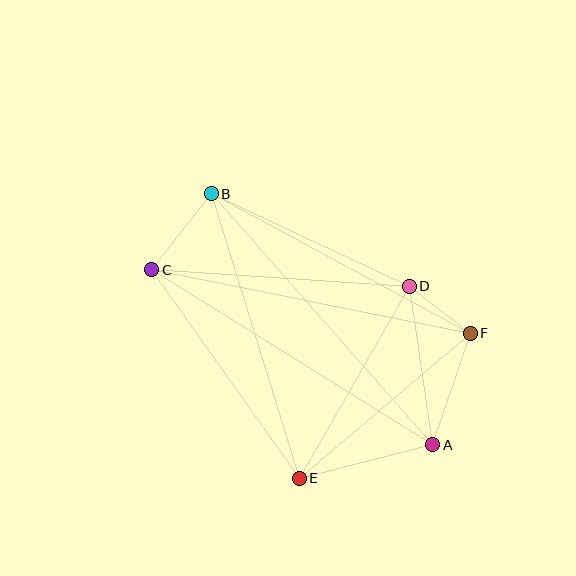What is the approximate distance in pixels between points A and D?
The distance between A and D is approximately 160 pixels.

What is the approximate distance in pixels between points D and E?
The distance between D and E is approximately 221 pixels.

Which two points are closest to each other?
Points D and F are closest to each other.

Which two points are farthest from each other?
Points A and B are farthest from each other.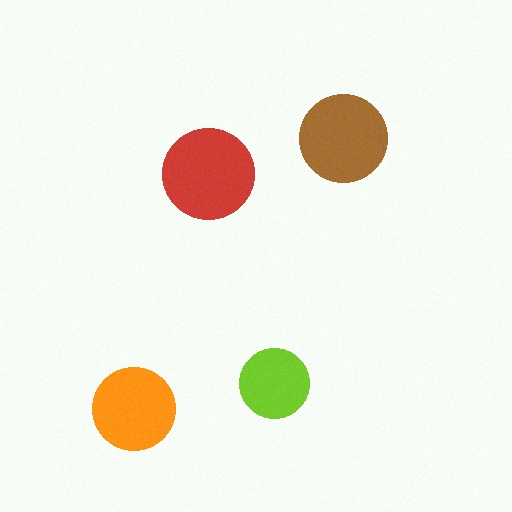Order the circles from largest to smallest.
the red one, the brown one, the orange one, the lime one.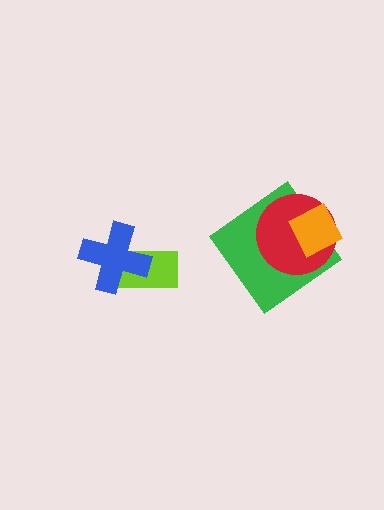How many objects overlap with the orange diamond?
2 objects overlap with the orange diamond.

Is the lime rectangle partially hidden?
Yes, it is partially covered by another shape.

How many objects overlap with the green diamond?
2 objects overlap with the green diamond.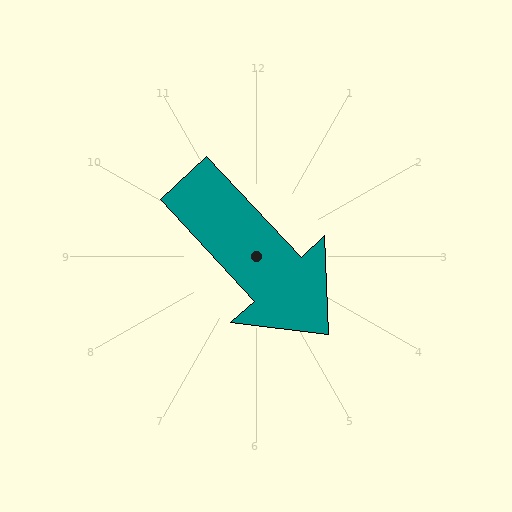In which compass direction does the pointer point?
Southeast.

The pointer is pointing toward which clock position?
Roughly 5 o'clock.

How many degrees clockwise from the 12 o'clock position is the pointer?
Approximately 137 degrees.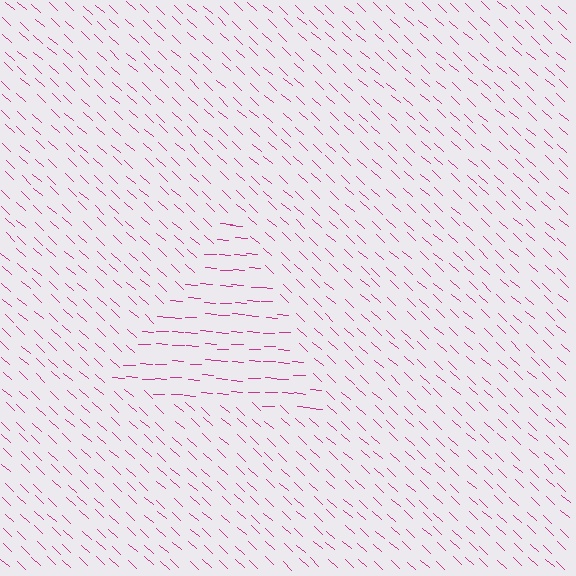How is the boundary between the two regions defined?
The boundary is defined purely by a change in line orientation (approximately 40 degrees difference). All lines are the same color and thickness.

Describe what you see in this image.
The image is filled with small magenta line segments. A triangle region in the image has lines oriented differently from the surrounding lines, creating a visible texture boundary.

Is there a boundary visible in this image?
Yes, there is a texture boundary formed by a change in line orientation.